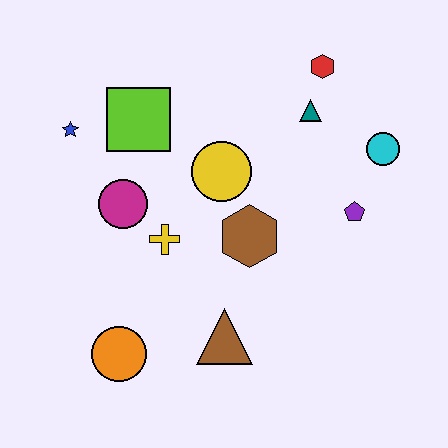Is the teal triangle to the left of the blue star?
No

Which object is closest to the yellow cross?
The magenta circle is closest to the yellow cross.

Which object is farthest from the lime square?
The cyan circle is farthest from the lime square.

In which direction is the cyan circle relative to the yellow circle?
The cyan circle is to the right of the yellow circle.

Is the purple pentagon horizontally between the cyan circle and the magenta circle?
Yes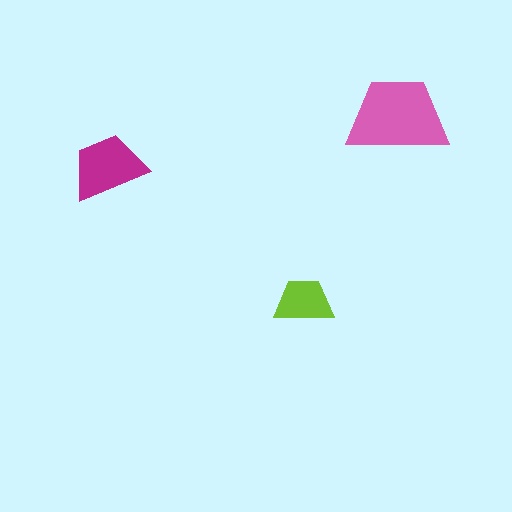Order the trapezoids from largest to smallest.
the pink one, the magenta one, the lime one.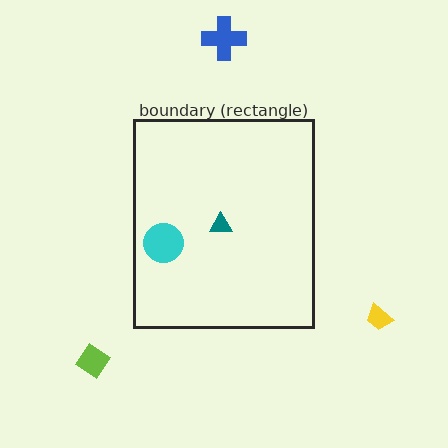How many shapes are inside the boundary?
2 inside, 3 outside.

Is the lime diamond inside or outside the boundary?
Outside.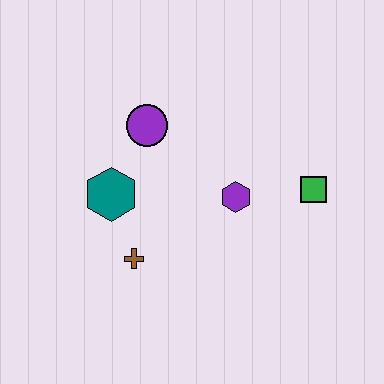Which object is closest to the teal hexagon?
The brown cross is closest to the teal hexagon.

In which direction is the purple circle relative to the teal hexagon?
The purple circle is above the teal hexagon.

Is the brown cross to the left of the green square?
Yes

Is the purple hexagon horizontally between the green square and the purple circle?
Yes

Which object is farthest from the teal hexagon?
The green square is farthest from the teal hexagon.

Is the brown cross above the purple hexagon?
No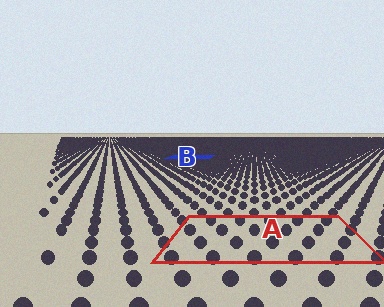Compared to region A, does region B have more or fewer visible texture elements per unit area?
Region B has more texture elements per unit area — they are packed more densely because it is farther away.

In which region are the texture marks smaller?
The texture marks are smaller in region B, because it is farther away.